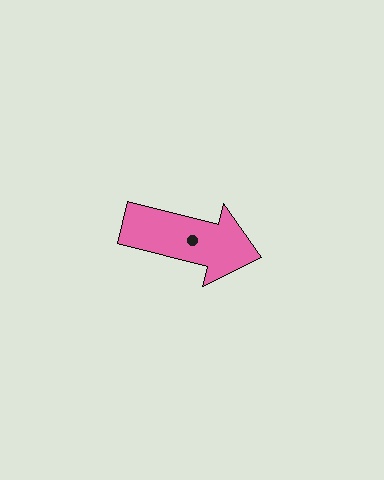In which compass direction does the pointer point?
East.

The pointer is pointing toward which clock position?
Roughly 3 o'clock.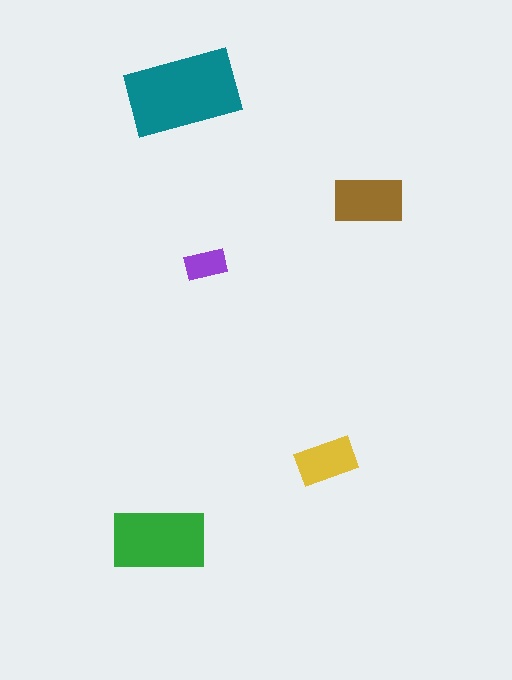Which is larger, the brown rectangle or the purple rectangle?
The brown one.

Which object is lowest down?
The green rectangle is bottommost.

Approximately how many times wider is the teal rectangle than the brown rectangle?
About 1.5 times wider.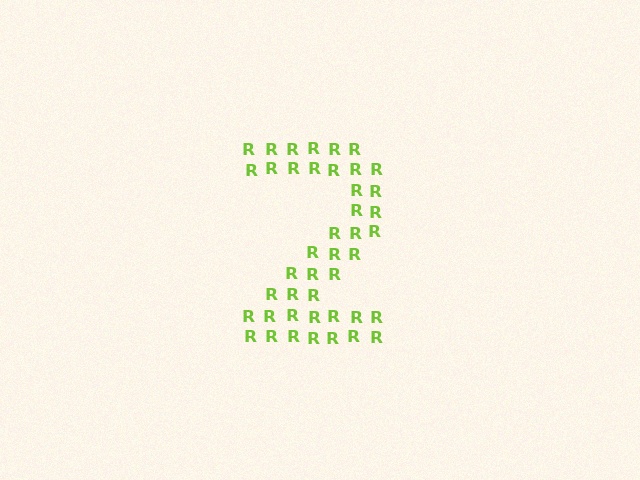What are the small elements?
The small elements are letter R's.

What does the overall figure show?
The overall figure shows the digit 2.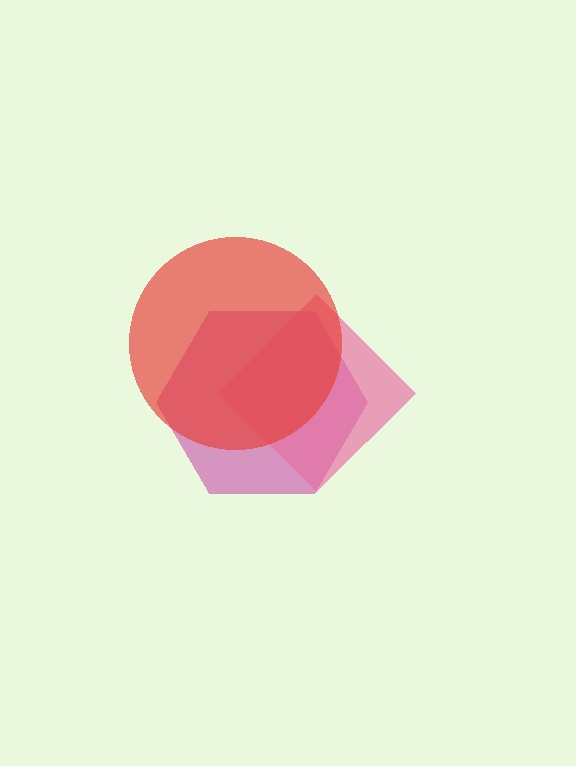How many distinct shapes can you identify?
There are 3 distinct shapes: a magenta hexagon, a pink diamond, a red circle.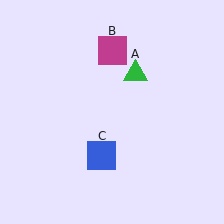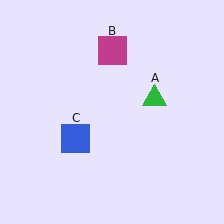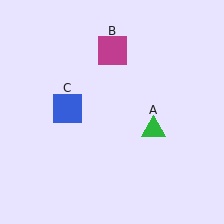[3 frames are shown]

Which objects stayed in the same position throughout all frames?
Magenta square (object B) remained stationary.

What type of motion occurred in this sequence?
The green triangle (object A), blue square (object C) rotated clockwise around the center of the scene.